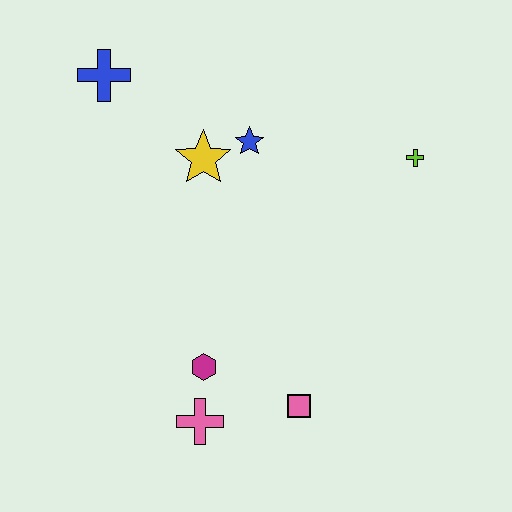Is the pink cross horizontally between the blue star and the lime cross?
No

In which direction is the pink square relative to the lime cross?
The pink square is below the lime cross.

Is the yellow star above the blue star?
No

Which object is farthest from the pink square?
The blue cross is farthest from the pink square.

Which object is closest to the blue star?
The yellow star is closest to the blue star.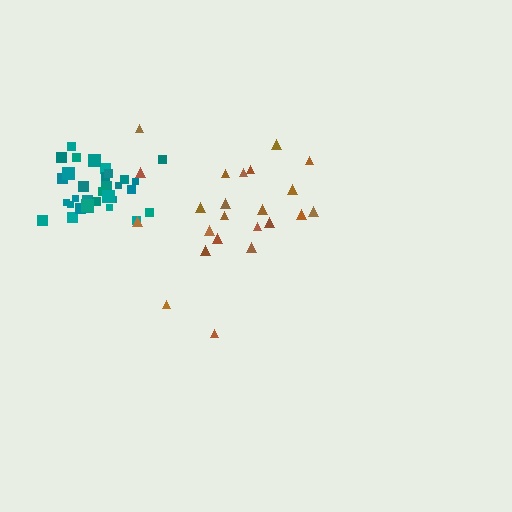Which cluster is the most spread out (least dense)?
Brown.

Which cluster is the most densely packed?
Teal.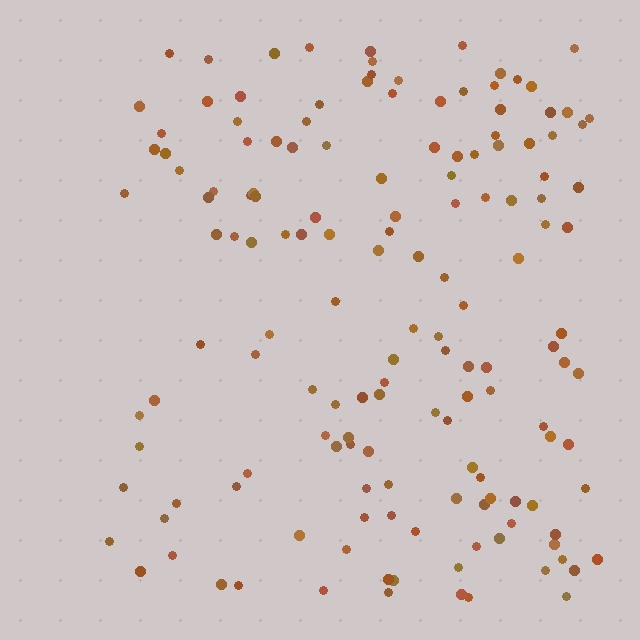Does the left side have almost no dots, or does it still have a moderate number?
Still a moderate number, just noticeably fewer than the right.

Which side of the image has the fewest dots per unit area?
The left.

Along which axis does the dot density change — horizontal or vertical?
Horizontal.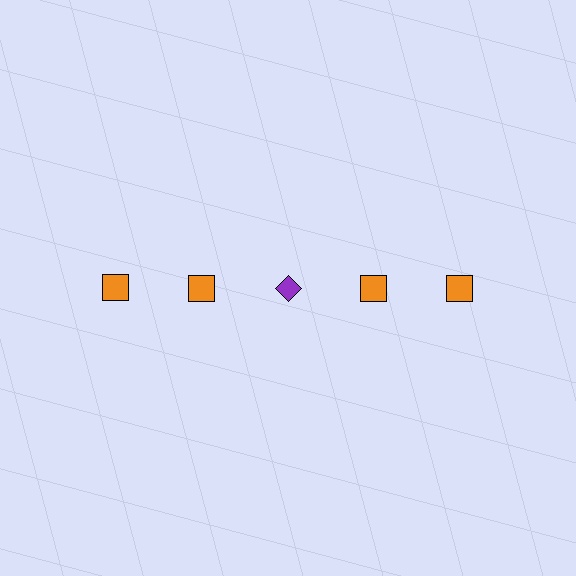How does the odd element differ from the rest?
It differs in both color (purple instead of orange) and shape (diamond instead of square).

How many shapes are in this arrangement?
There are 5 shapes arranged in a grid pattern.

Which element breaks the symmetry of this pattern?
The purple diamond in the top row, center column breaks the symmetry. All other shapes are orange squares.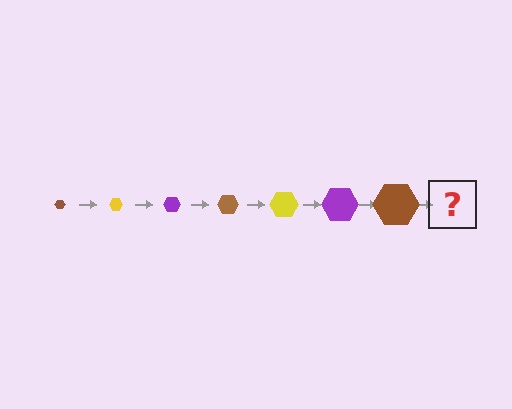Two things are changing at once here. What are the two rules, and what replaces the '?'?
The two rules are that the hexagon grows larger each step and the color cycles through brown, yellow, and purple. The '?' should be a yellow hexagon, larger than the previous one.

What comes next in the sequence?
The next element should be a yellow hexagon, larger than the previous one.